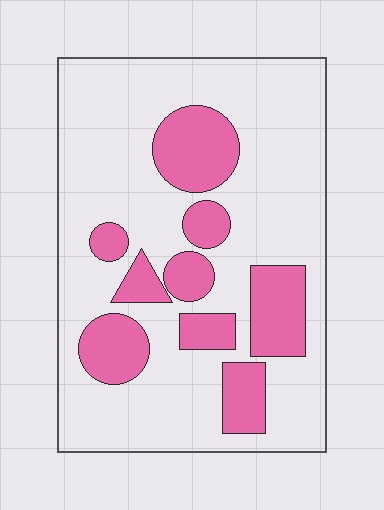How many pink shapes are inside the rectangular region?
9.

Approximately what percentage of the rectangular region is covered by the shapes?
Approximately 25%.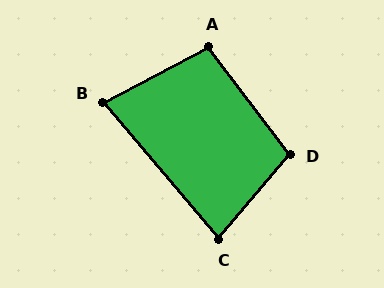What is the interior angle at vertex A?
Approximately 99 degrees (obtuse).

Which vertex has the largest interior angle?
D, at approximately 103 degrees.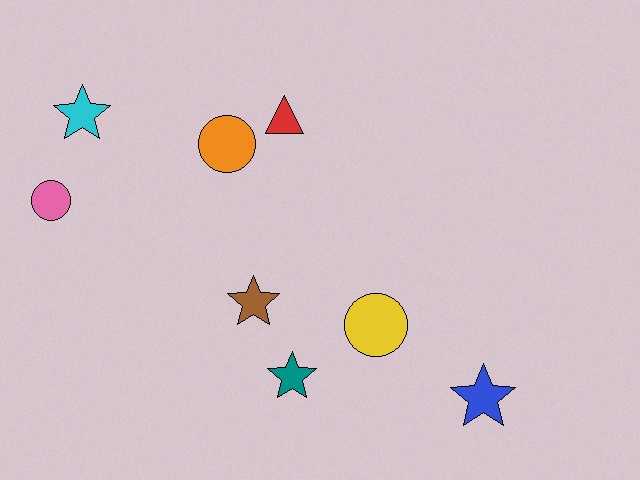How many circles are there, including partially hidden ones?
There are 3 circles.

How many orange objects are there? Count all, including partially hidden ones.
There is 1 orange object.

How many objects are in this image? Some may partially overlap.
There are 8 objects.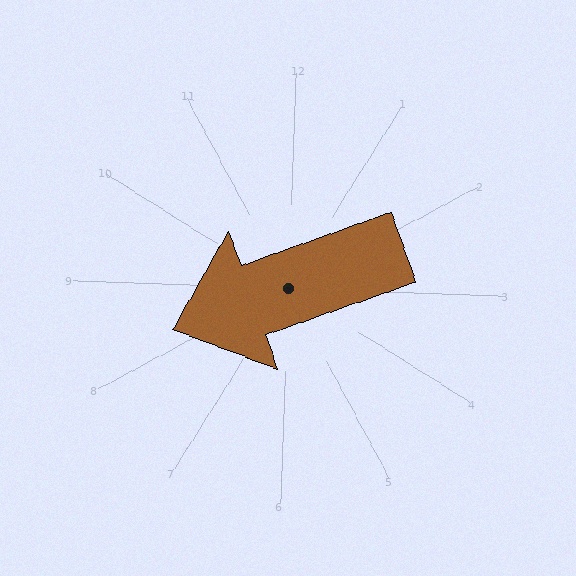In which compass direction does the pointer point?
West.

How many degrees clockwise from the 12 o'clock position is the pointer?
Approximately 248 degrees.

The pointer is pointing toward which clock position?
Roughly 8 o'clock.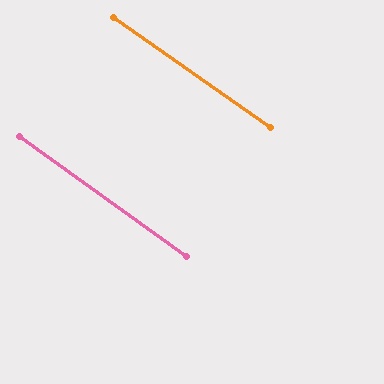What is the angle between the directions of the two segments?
Approximately 1 degree.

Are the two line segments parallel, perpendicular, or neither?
Parallel — their directions differ by only 0.5°.